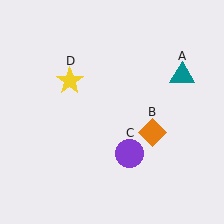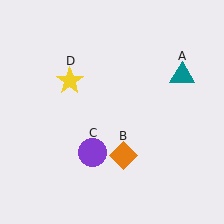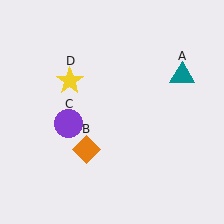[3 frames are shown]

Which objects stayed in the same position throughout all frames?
Teal triangle (object A) and yellow star (object D) remained stationary.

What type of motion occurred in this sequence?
The orange diamond (object B), purple circle (object C) rotated clockwise around the center of the scene.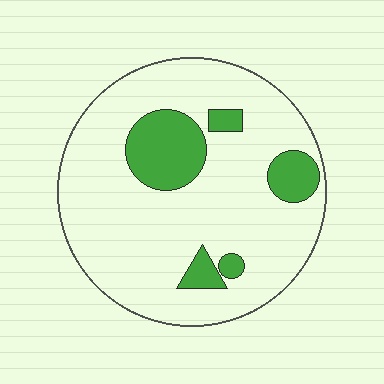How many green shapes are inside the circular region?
5.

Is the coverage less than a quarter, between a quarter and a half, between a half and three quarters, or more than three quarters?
Less than a quarter.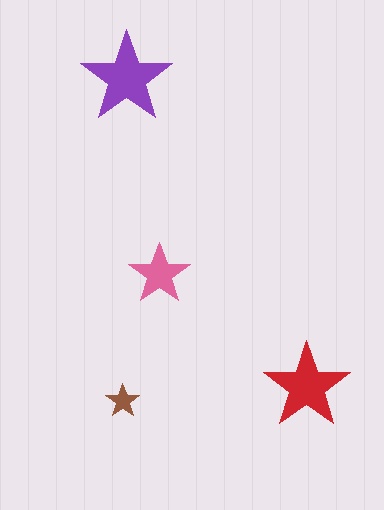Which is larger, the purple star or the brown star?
The purple one.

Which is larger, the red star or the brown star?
The red one.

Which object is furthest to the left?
The brown star is leftmost.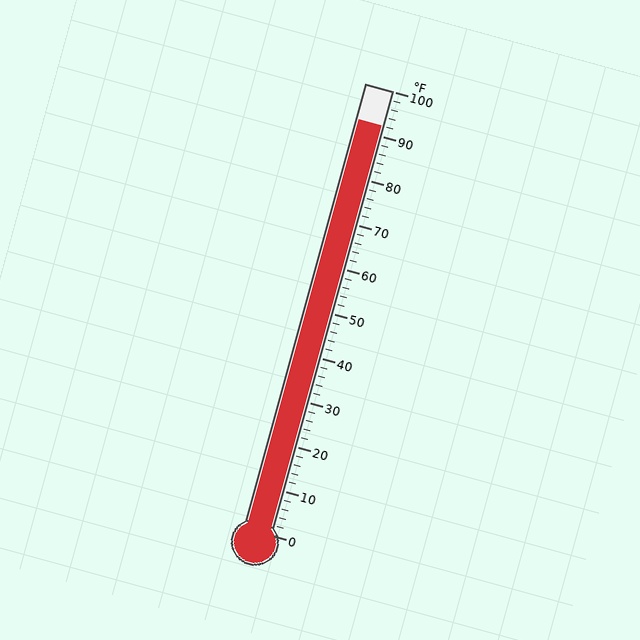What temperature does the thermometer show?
The thermometer shows approximately 92°F.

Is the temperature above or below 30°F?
The temperature is above 30°F.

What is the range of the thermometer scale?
The thermometer scale ranges from 0°F to 100°F.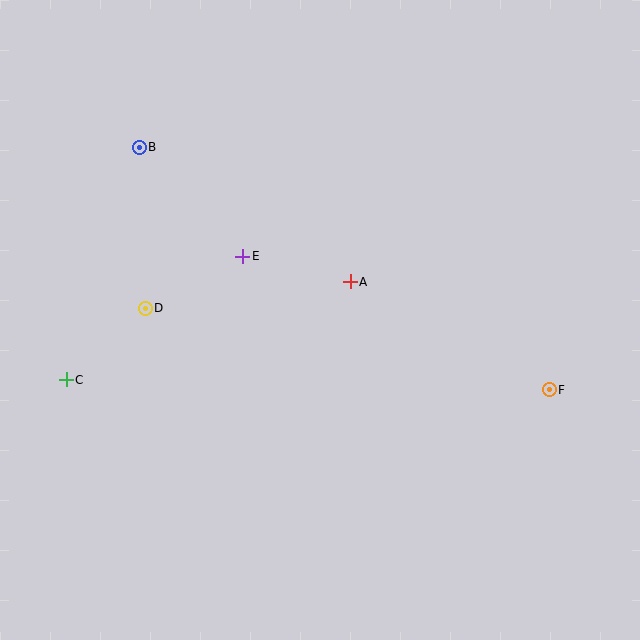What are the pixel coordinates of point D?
Point D is at (145, 308).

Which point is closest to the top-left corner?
Point B is closest to the top-left corner.